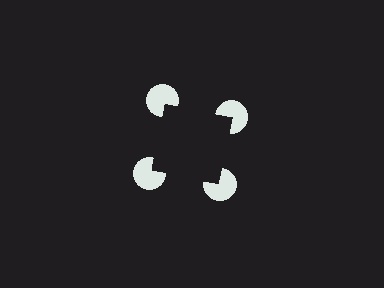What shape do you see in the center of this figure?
An illusory square — its edges are inferred from the aligned wedge cuts in the pac-man discs, not physically drawn.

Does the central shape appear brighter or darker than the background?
It typically appears slightly darker than the background, even though no actual brightness change is drawn.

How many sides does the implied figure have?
4 sides.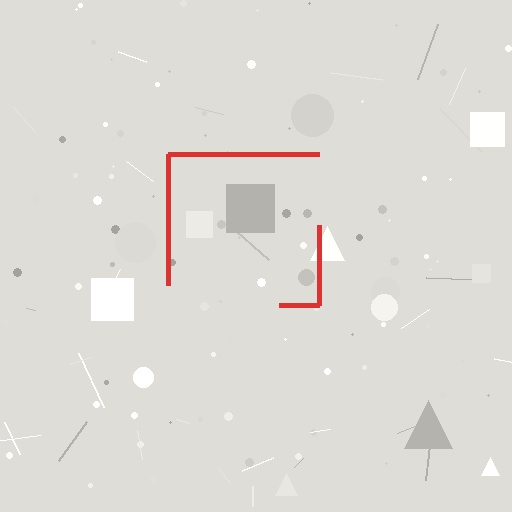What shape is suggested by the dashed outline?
The dashed outline suggests a square.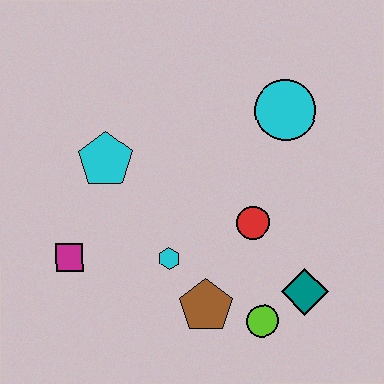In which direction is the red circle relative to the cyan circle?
The red circle is below the cyan circle.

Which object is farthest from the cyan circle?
The magenta square is farthest from the cyan circle.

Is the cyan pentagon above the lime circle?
Yes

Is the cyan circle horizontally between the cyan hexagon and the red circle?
No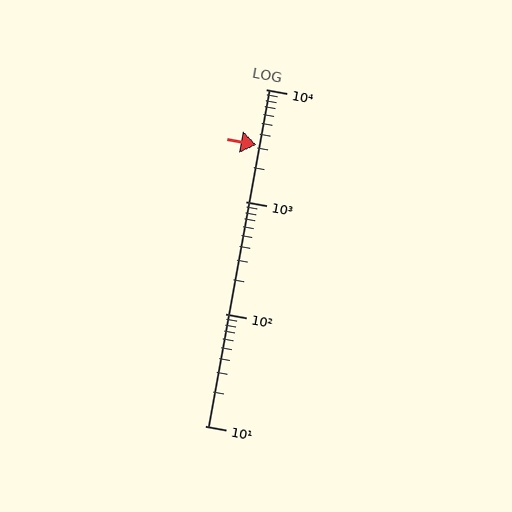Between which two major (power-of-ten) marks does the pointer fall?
The pointer is between 1000 and 10000.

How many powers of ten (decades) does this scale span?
The scale spans 3 decades, from 10 to 10000.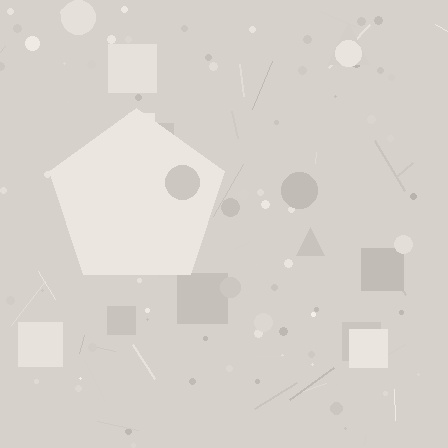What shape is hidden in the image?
A pentagon is hidden in the image.